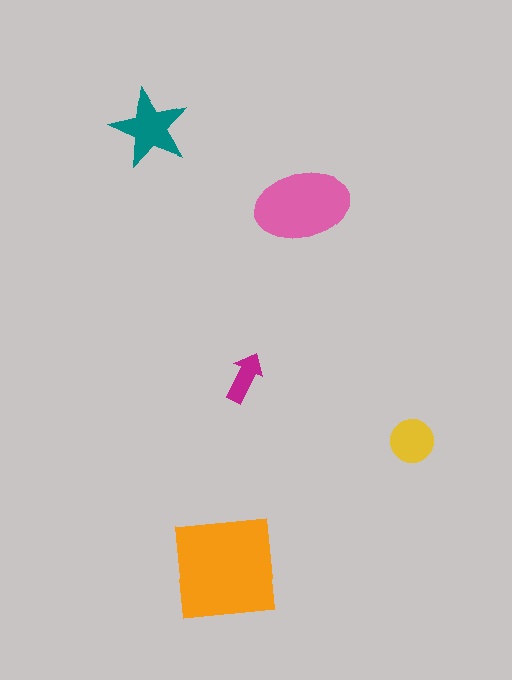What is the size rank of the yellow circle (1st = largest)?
4th.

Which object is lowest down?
The orange square is bottommost.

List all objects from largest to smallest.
The orange square, the pink ellipse, the teal star, the yellow circle, the magenta arrow.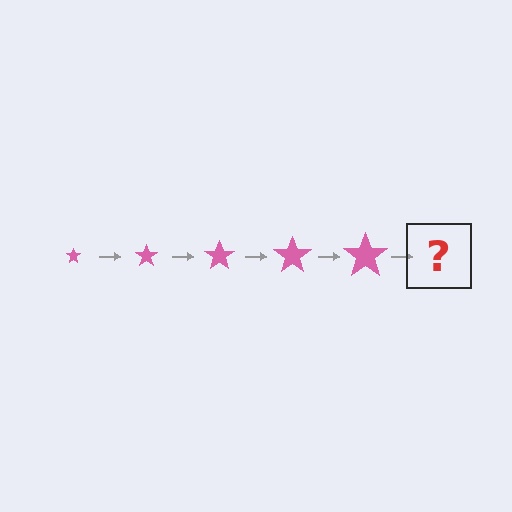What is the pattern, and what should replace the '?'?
The pattern is that the star gets progressively larger each step. The '?' should be a pink star, larger than the previous one.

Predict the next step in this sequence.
The next step is a pink star, larger than the previous one.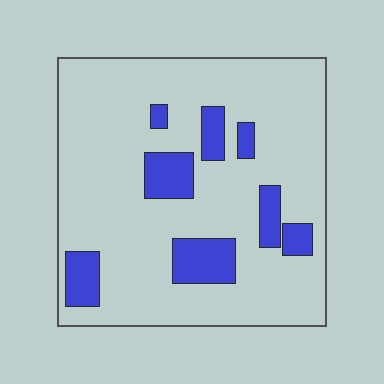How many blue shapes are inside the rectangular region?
8.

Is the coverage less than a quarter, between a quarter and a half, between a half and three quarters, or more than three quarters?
Less than a quarter.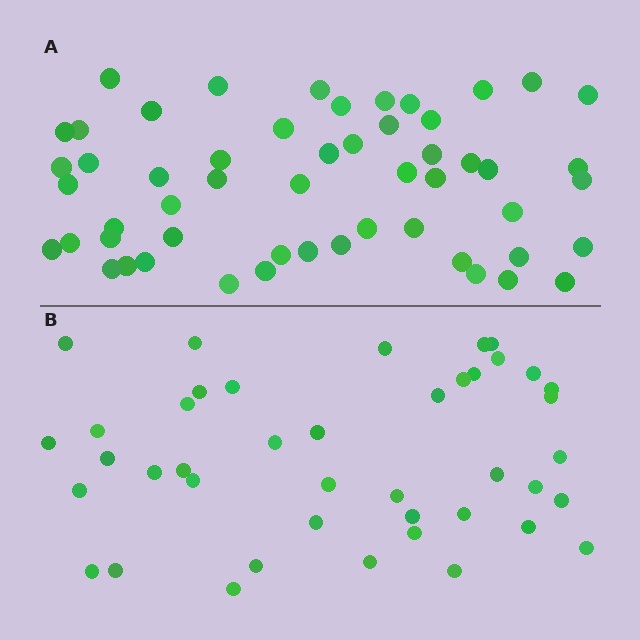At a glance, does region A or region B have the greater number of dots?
Region A (the top region) has more dots.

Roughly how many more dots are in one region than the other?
Region A has roughly 12 or so more dots than region B.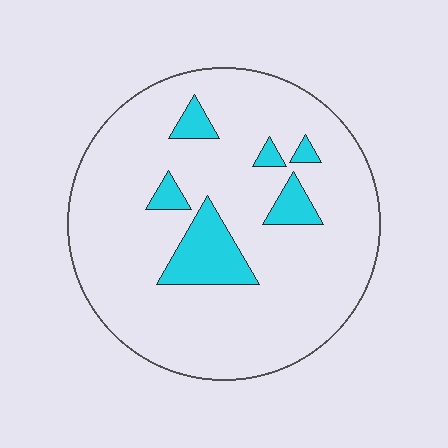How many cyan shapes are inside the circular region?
6.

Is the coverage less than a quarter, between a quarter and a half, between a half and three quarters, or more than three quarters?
Less than a quarter.